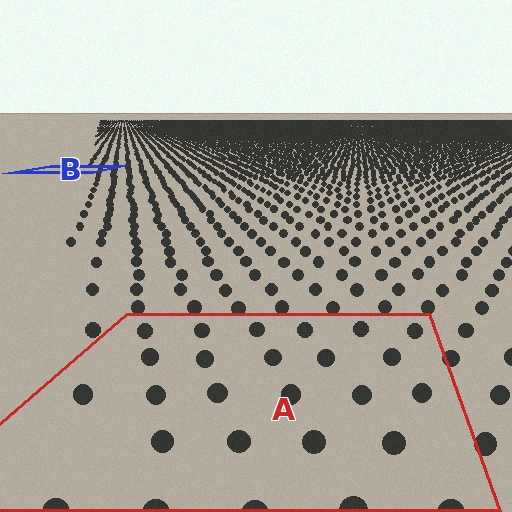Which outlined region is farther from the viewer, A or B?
Region B is farther from the viewer — the texture elements inside it appear smaller and more densely packed.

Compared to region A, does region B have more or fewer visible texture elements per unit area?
Region B has more texture elements per unit area — they are packed more densely because it is farther away.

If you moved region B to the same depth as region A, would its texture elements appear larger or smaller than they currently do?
They would appear larger. At a closer depth, the same texture elements are projected at a bigger on-screen size.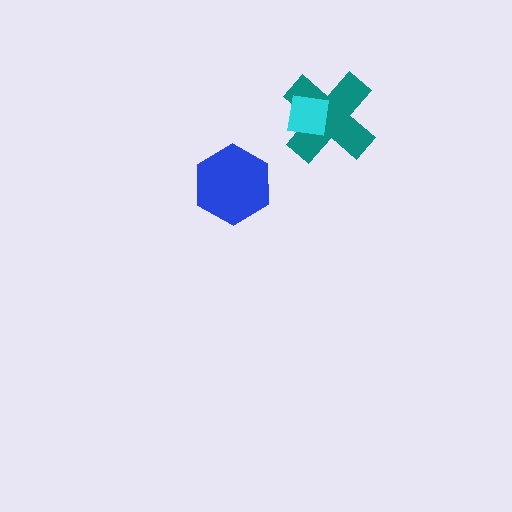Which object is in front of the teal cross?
The cyan square is in front of the teal cross.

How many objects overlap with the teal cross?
1 object overlaps with the teal cross.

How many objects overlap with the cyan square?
1 object overlaps with the cyan square.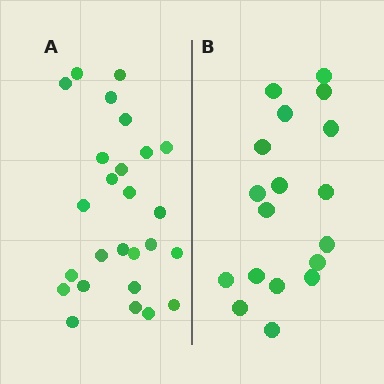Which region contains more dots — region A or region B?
Region A (the left region) has more dots.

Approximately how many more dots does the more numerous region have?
Region A has roughly 8 or so more dots than region B.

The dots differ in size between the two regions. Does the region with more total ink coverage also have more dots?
No. Region B has more total ink coverage because its dots are larger, but region A actually contains more individual dots. Total area can be misleading — the number of items is what matters here.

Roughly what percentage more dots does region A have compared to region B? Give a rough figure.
About 45% more.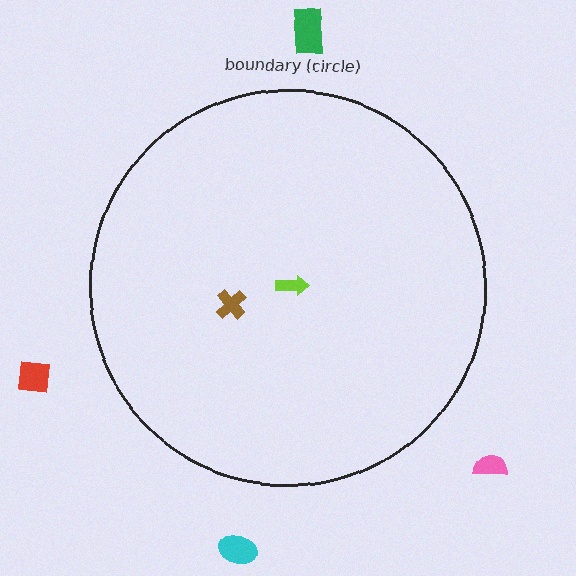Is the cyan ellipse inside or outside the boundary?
Outside.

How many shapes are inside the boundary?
2 inside, 4 outside.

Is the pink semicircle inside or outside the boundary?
Outside.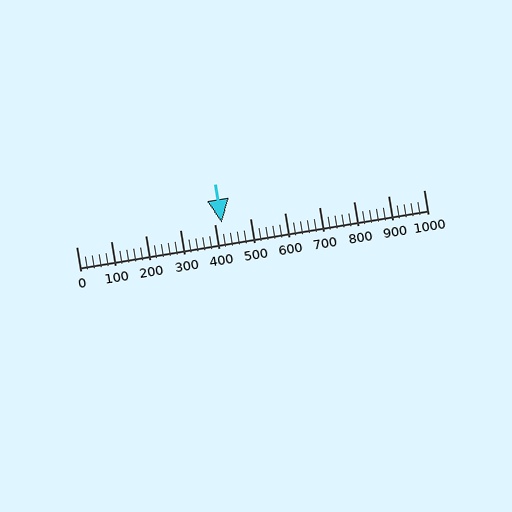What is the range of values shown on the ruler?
The ruler shows values from 0 to 1000.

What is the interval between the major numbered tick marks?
The major tick marks are spaced 100 units apart.